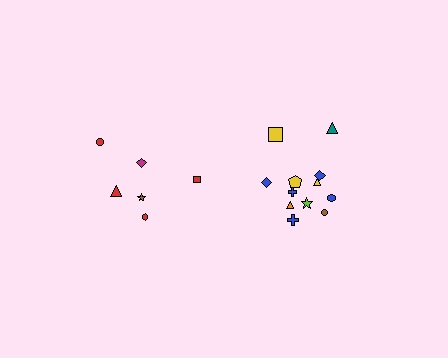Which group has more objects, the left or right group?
The right group.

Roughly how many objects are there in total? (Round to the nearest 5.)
Roughly 20 objects in total.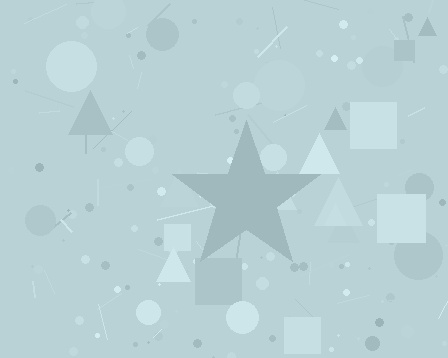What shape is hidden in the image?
A star is hidden in the image.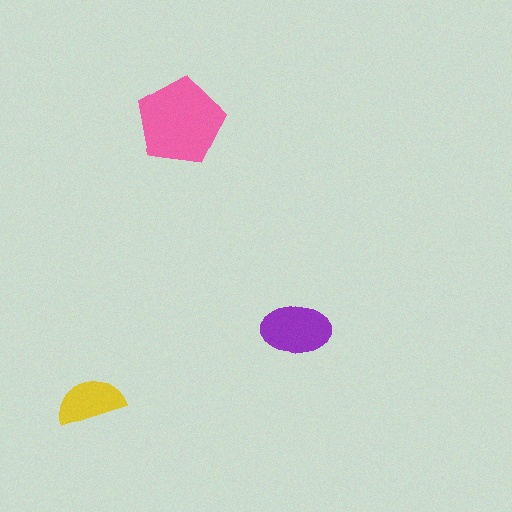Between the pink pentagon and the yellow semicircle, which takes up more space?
The pink pentagon.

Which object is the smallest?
The yellow semicircle.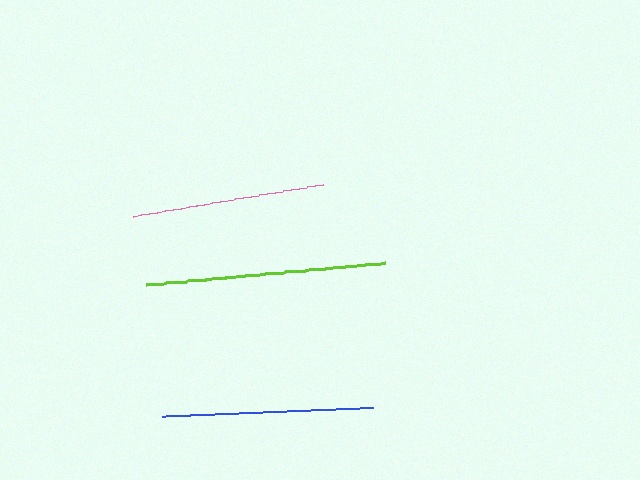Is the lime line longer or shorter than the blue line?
The lime line is longer than the blue line.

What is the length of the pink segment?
The pink segment is approximately 193 pixels long.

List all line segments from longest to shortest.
From longest to shortest: lime, blue, pink.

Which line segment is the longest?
The lime line is the longest at approximately 241 pixels.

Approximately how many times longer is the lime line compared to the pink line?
The lime line is approximately 1.3 times the length of the pink line.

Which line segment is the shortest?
The pink line is the shortest at approximately 193 pixels.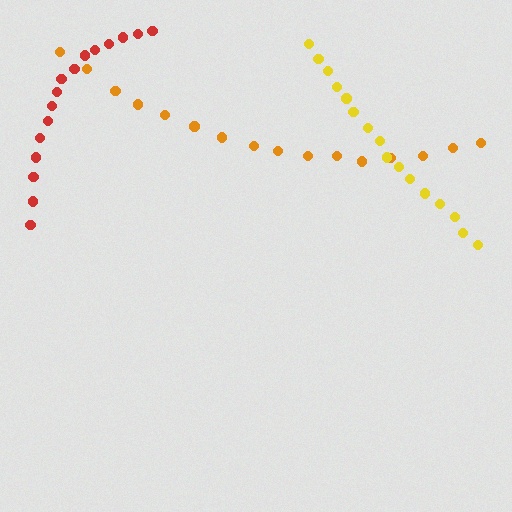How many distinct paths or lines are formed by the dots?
There are 3 distinct paths.